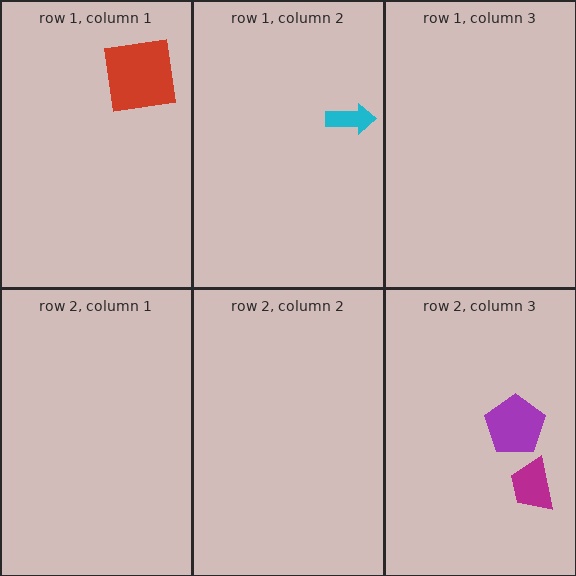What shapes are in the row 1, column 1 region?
The red square.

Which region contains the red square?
The row 1, column 1 region.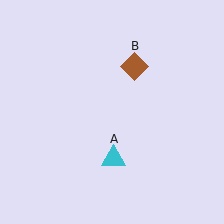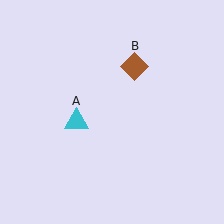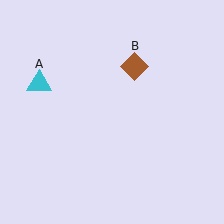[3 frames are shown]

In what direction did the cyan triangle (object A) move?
The cyan triangle (object A) moved up and to the left.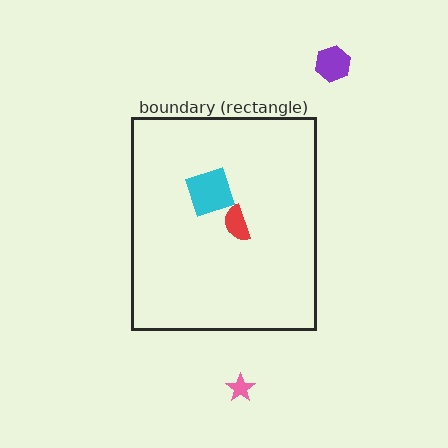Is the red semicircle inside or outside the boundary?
Inside.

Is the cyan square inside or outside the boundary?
Inside.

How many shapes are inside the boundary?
2 inside, 2 outside.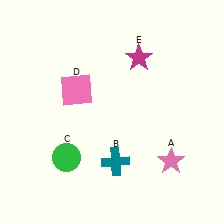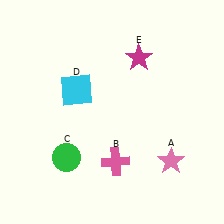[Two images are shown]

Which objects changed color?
B changed from teal to pink. D changed from pink to cyan.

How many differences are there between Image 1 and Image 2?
There are 2 differences between the two images.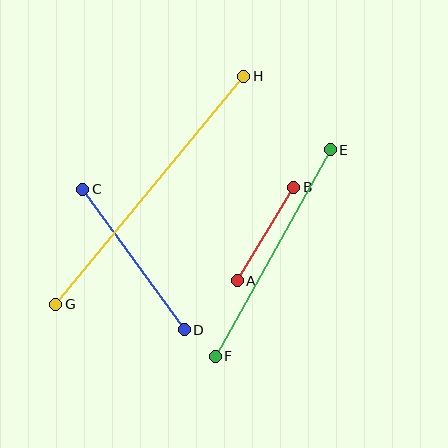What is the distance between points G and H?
The distance is approximately 296 pixels.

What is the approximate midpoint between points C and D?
The midpoint is at approximately (134, 259) pixels.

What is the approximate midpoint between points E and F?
The midpoint is at approximately (273, 253) pixels.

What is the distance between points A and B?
The distance is approximately 109 pixels.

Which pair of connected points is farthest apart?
Points G and H are farthest apart.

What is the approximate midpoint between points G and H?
The midpoint is at approximately (150, 190) pixels.